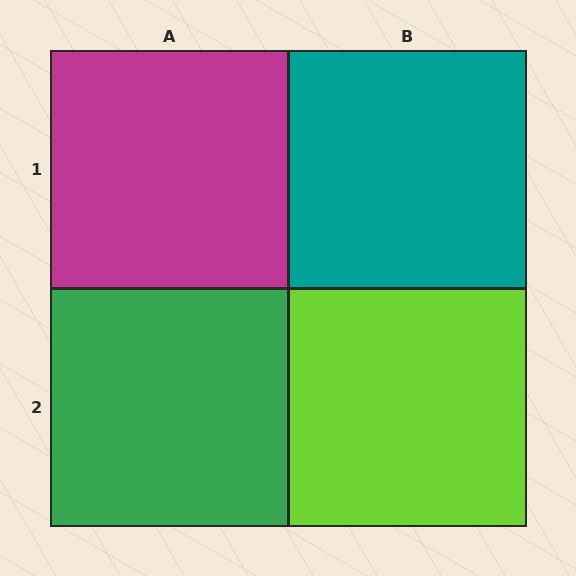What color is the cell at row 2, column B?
Lime.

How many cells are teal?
1 cell is teal.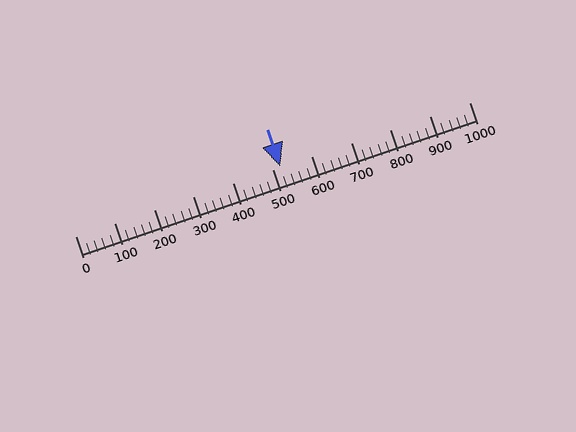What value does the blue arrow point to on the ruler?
The blue arrow points to approximately 520.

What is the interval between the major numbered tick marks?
The major tick marks are spaced 100 units apart.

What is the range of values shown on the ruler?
The ruler shows values from 0 to 1000.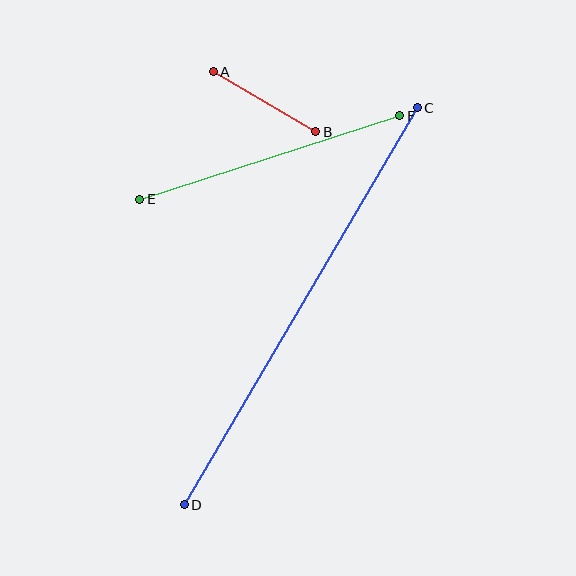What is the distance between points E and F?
The distance is approximately 273 pixels.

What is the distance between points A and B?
The distance is approximately 119 pixels.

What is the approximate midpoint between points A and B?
The midpoint is at approximately (265, 102) pixels.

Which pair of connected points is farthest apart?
Points C and D are farthest apart.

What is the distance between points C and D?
The distance is approximately 460 pixels.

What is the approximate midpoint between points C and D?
The midpoint is at approximately (301, 306) pixels.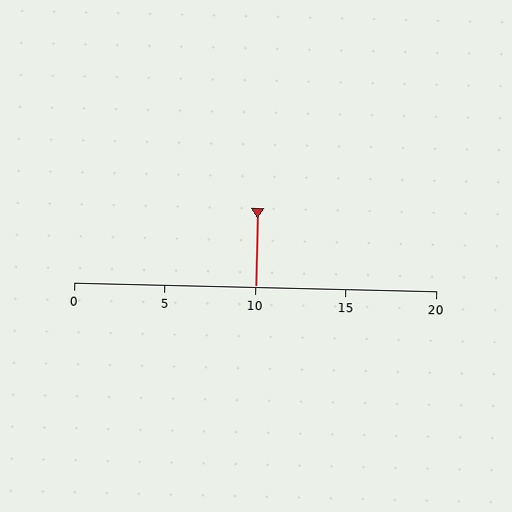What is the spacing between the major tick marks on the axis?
The major ticks are spaced 5 apart.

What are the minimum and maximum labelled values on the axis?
The axis runs from 0 to 20.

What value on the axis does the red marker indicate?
The marker indicates approximately 10.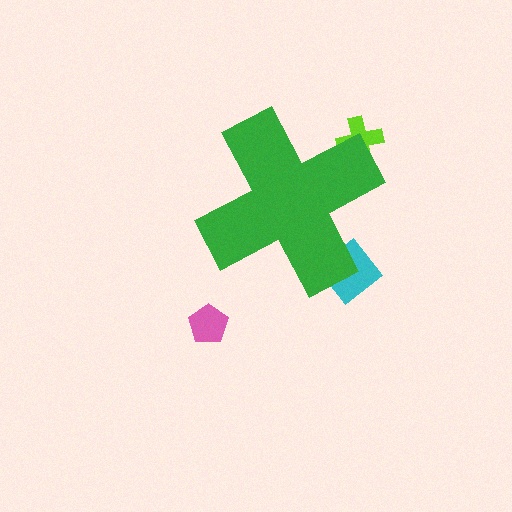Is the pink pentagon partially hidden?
No, the pink pentagon is fully visible.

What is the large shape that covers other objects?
A green cross.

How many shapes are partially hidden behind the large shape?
2 shapes are partially hidden.